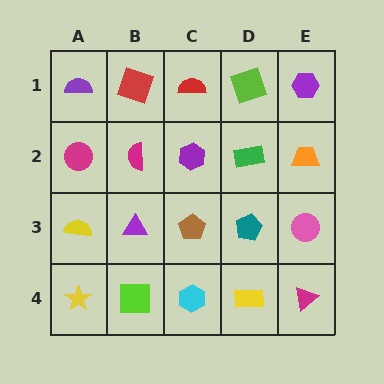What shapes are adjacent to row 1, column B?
A magenta semicircle (row 2, column B), a purple semicircle (row 1, column A), a red semicircle (row 1, column C).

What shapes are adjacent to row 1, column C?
A purple hexagon (row 2, column C), a red square (row 1, column B), a lime square (row 1, column D).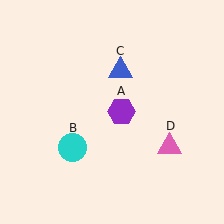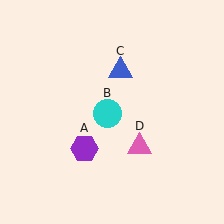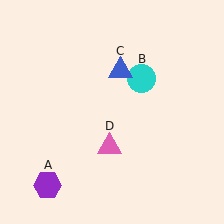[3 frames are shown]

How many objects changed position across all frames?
3 objects changed position: purple hexagon (object A), cyan circle (object B), pink triangle (object D).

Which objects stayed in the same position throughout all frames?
Blue triangle (object C) remained stationary.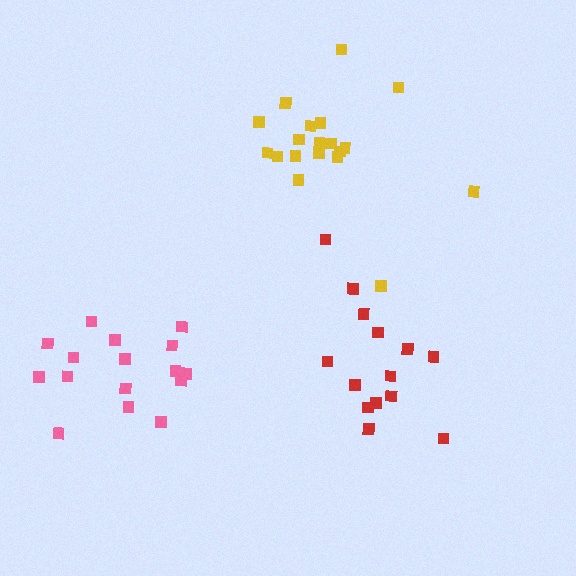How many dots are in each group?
Group 1: 14 dots, Group 2: 19 dots, Group 3: 16 dots (49 total).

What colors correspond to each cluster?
The clusters are colored: red, yellow, pink.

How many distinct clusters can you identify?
There are 3 distinct clusters.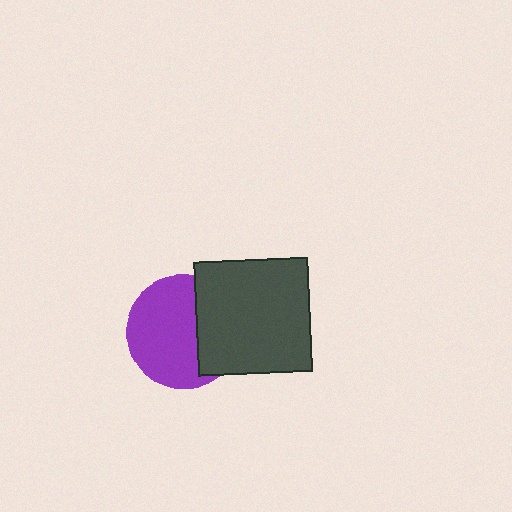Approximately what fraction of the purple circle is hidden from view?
Roughly 34% of the purple circle is hidden behind the dark gray square.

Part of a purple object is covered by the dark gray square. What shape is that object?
It is a circle.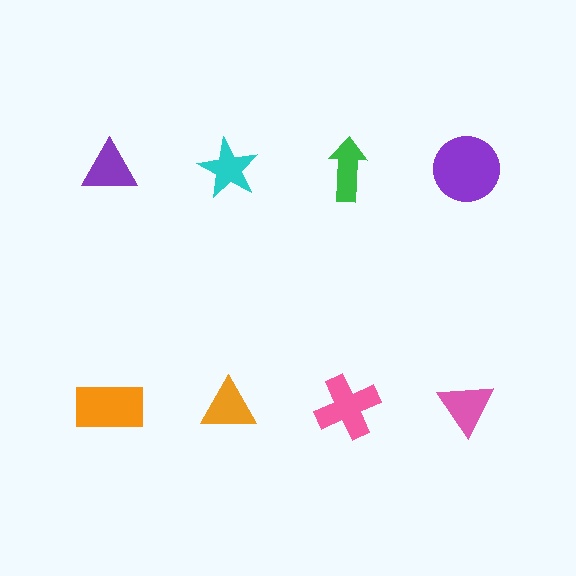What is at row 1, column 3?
A green arrow.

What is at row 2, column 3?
A pink cross.